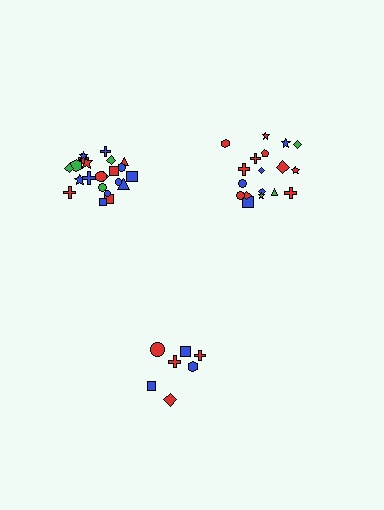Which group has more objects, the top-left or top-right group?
The top-left group.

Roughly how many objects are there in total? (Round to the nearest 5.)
Roughly 45 objects in total.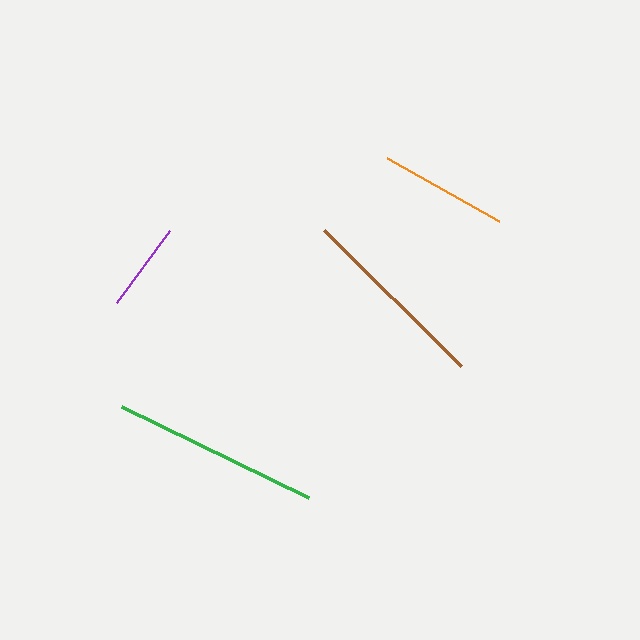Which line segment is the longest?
The green line is the longest at approximately 209 pixels.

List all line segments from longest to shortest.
From longest to shortest: green, brown, orange, purple.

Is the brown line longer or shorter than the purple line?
The brown line is longer than the purple line.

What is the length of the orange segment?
The orange segment is approximately 128 pixels long.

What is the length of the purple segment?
The purple segment is approximately 89 pixels long.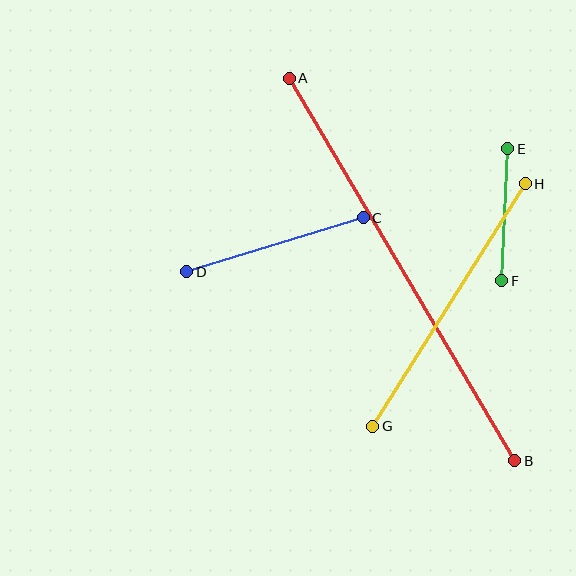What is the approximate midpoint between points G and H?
The midpoint is at approximately (449, 305) pixels.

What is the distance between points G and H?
The distance is approximately 286 pixels.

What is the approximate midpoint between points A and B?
The midpoint is at approximately (402, 270) pixels.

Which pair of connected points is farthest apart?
Points A and B are farthest apart.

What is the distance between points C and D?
The distance is approximately 184 pixels.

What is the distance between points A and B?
The distance is approximately 444 pixels.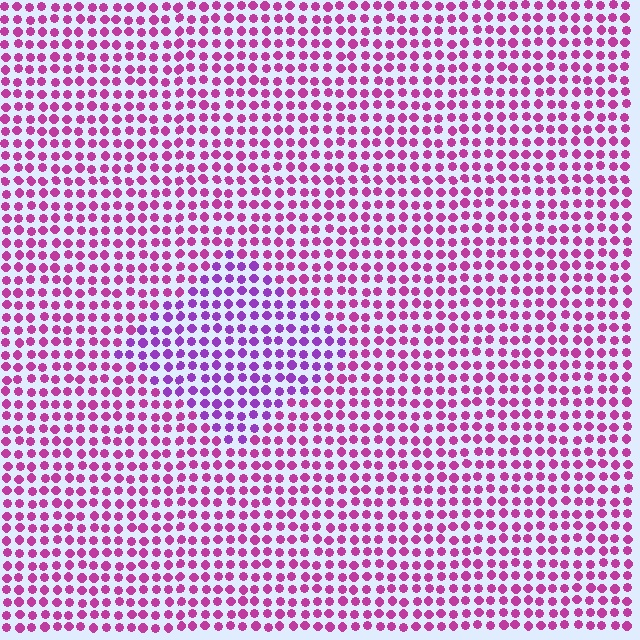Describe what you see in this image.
The image is filled with small magenta elements in a uniform arrangement. A diamond-shaped region is visible where the elements are tinted to a slightly different hue, forming a subtle color boundary.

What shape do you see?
I see a diamond.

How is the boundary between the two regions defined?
The boundary is defined purely by a slight shift in hue (about 33 degrees). Spacing, size, and orientation are identical on both sides.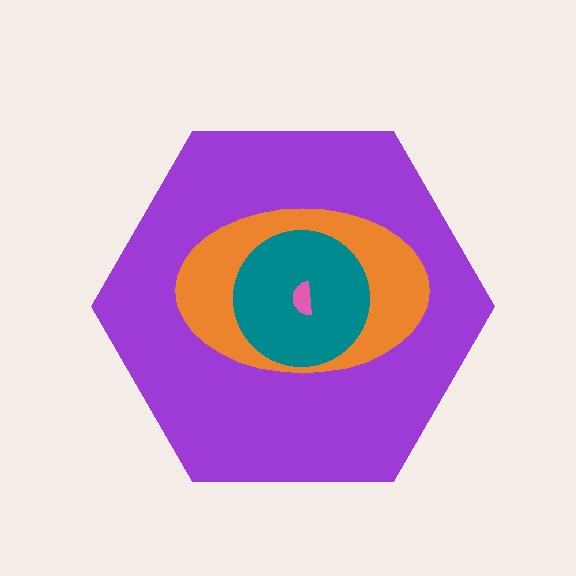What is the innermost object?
The pink semicircle.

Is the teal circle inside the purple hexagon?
Yes.